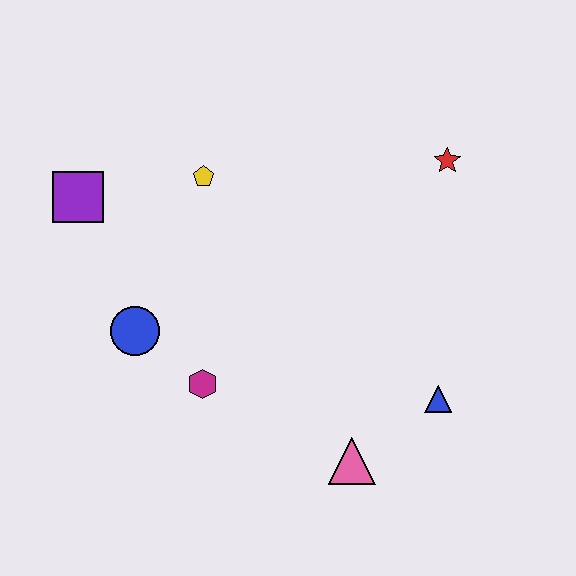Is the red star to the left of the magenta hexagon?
No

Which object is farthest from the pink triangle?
The purple square is farthest from the pink triangle.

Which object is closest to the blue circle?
The magenta hexagon is closest to the blue circle.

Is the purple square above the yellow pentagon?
No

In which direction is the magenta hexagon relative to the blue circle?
The magenta hexagon is to the right of the blue circle.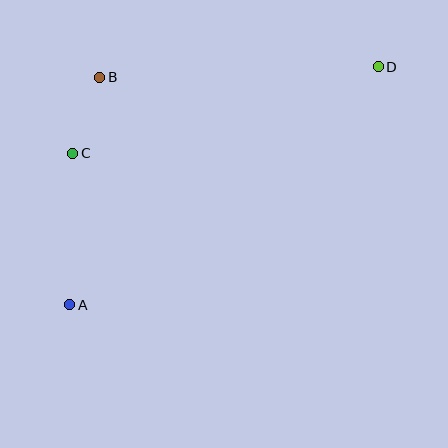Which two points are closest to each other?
Points B and C are closest to each other.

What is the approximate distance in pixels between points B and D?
The distance between B and D is approximately 279 pixels.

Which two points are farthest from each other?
Points A and D are farthest from each other.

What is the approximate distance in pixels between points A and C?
The distance between A and C is approximately 151 pixels.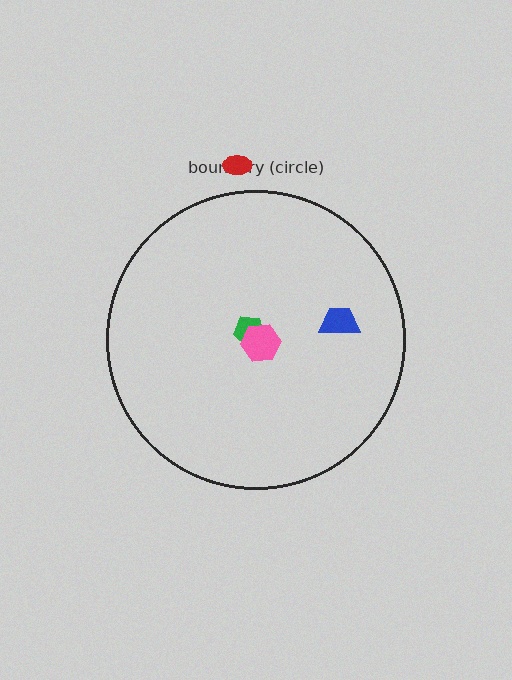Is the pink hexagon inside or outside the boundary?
Inside.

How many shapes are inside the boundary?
3 inside, 1 outside.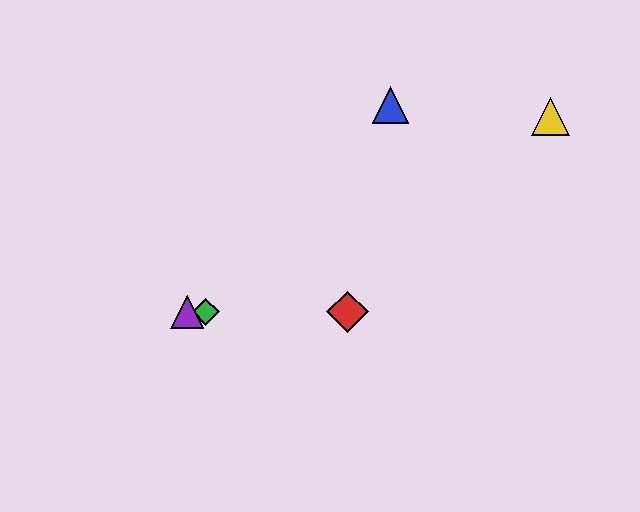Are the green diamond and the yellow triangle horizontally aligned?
No, the green diamond is at y≈312 and the yellow triangle is at y≈117.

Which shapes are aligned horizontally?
The red diamond, the green diamond, the purple triangle are aligned horizontally.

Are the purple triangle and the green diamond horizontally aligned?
Yes, both are at y≈312.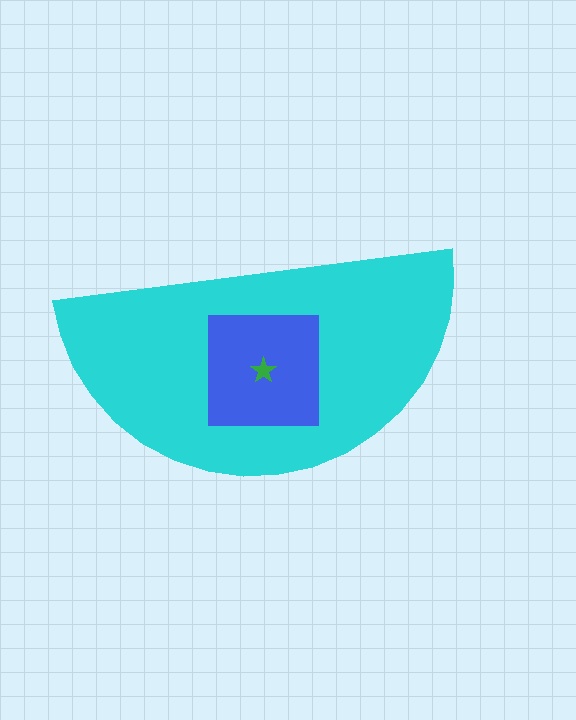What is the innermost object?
The green star.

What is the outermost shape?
The cyan semicircle.